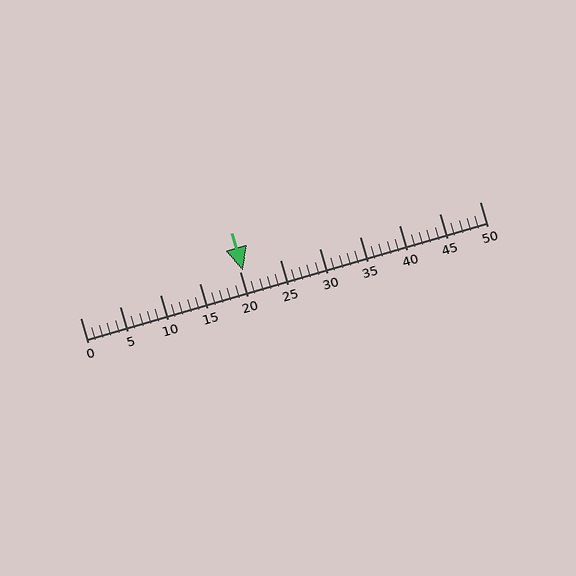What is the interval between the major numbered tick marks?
The major tick marks are spaced 5 units apart.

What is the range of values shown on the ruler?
The ruler shows values from 0 to 50.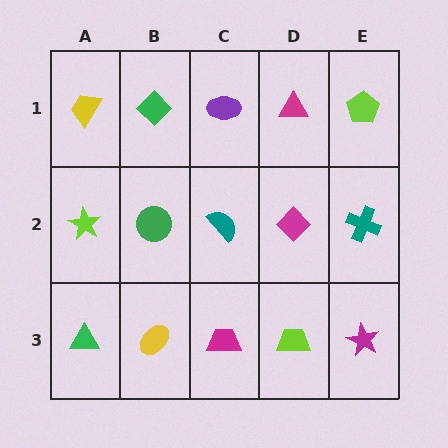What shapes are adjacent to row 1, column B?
A green circle (row 2, column B), a yellow trapezoid (row 1, column A), a purple ellipse (row 1, column C).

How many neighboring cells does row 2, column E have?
3.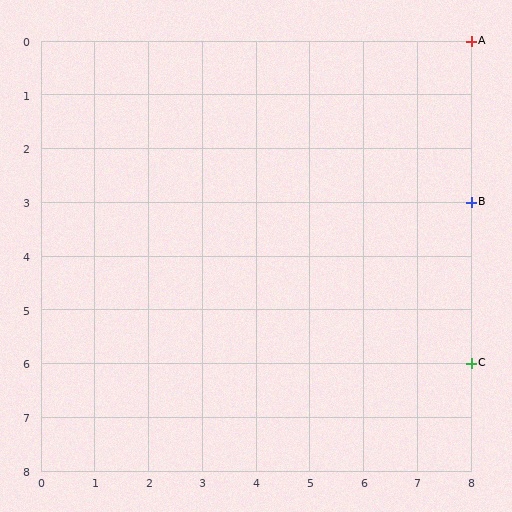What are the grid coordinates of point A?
Point A is at grid coordinates (8, 0).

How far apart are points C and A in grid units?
Points C and A are 6 rows apart.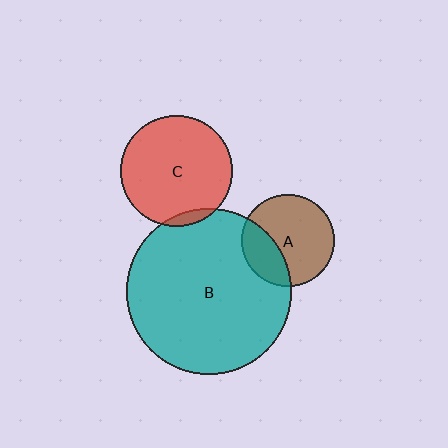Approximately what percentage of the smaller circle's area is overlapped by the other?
Approximately 5%.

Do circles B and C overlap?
Yes.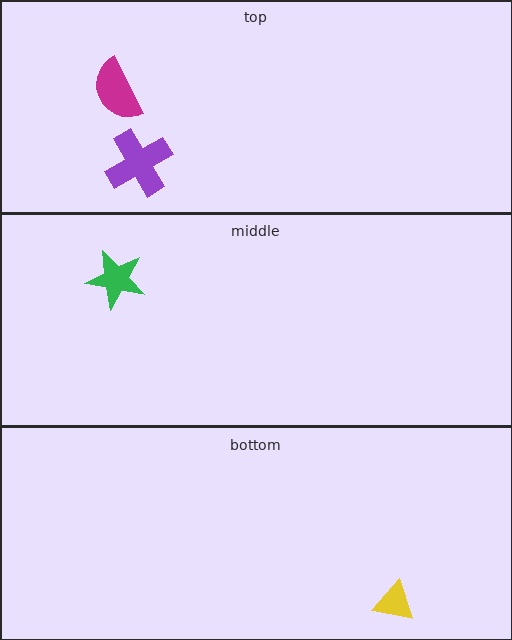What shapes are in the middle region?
The green star.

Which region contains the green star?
The middle region.